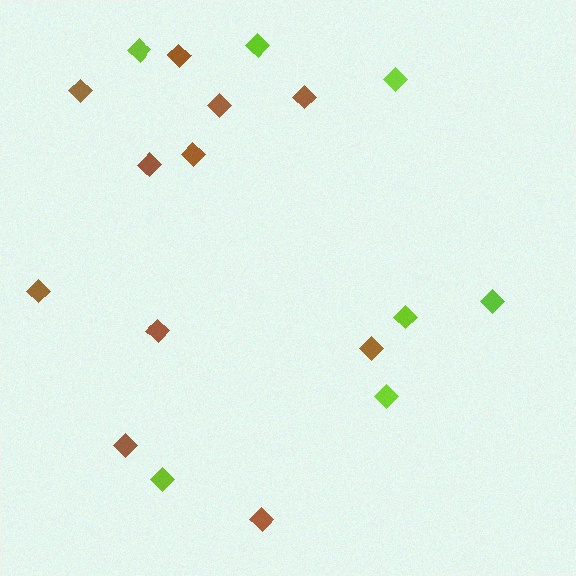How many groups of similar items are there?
There are 2 groups: one group of brown diamonds (11) and one group of lime diamonds (7).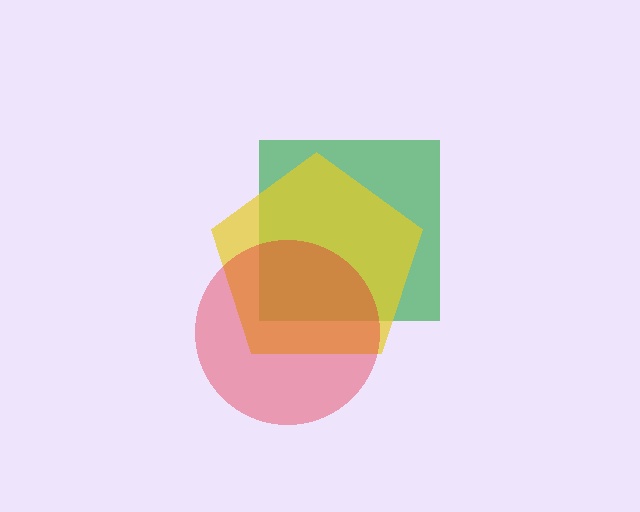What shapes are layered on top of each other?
The layered shapes are: a green square, a yellow pentagon, a red circle.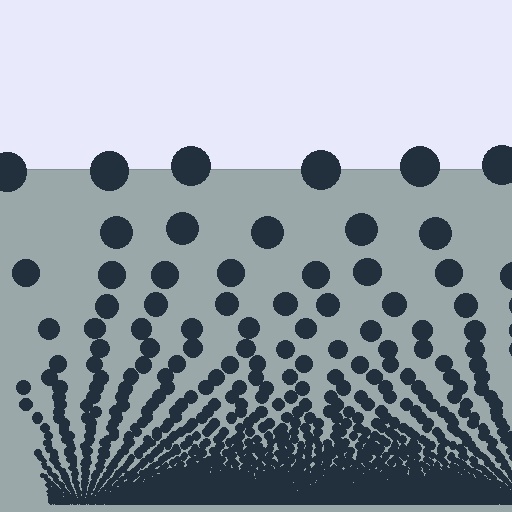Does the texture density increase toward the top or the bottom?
Density increases toward the bottom.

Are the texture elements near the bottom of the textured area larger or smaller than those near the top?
Smaller. The gradient is inverted — elements near the bottom are smaller and denser.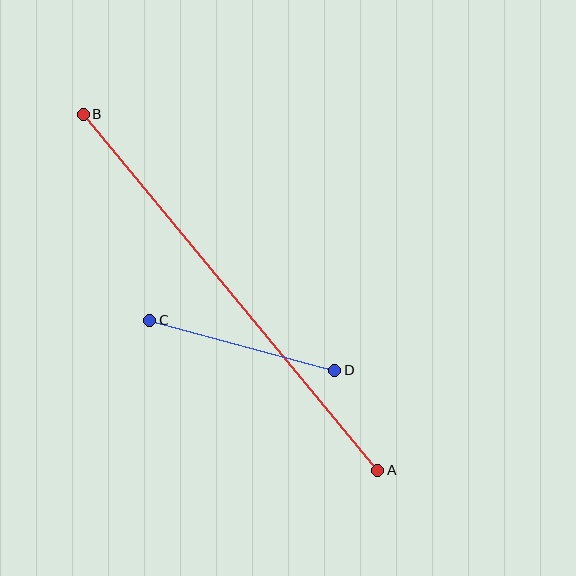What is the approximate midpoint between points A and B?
The midpoint is at approximately (231, 292) pixels.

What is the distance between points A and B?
The distance is approximately 462 pixels.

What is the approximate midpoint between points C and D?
The midpoint is at approximately (242, 345) pixels.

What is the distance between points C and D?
The distance is approximately 192 pixels.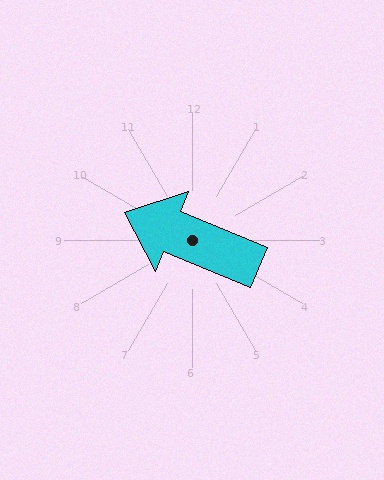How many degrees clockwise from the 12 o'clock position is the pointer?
Approximately 292 degrees.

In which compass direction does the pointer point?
West.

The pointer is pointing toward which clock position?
Roughly 10 o'clock.